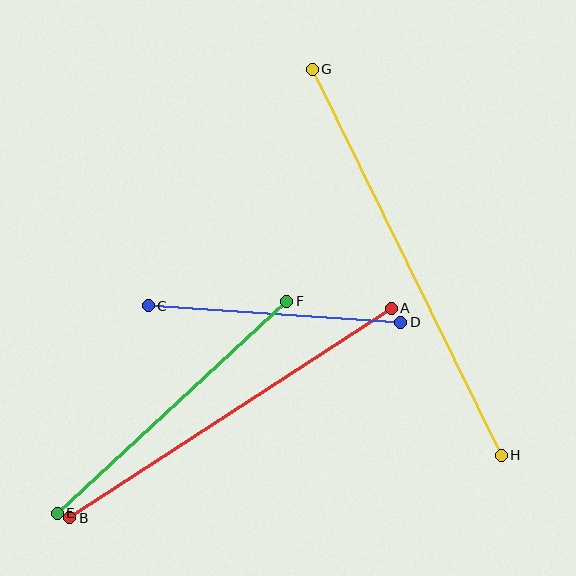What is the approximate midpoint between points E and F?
The midpoint is at approximately (172, 407) pixels.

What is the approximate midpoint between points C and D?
The midpoint is at approximately (275, 314) pixels.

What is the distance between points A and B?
The distance is approximately 384 pixels.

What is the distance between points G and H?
The distance is approximately 429 pixels.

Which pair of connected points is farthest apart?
Points G and H are farthest apart.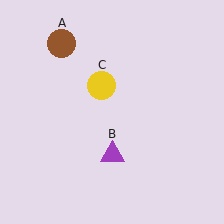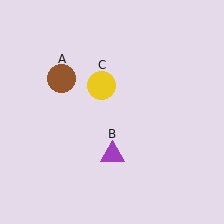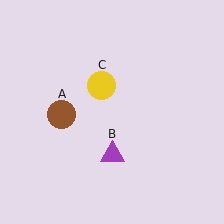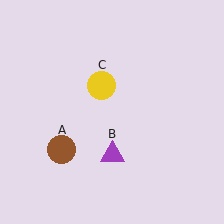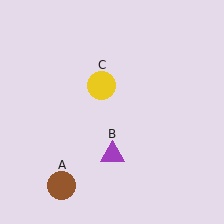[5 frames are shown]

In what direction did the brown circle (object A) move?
The brown circle (object A) moved down.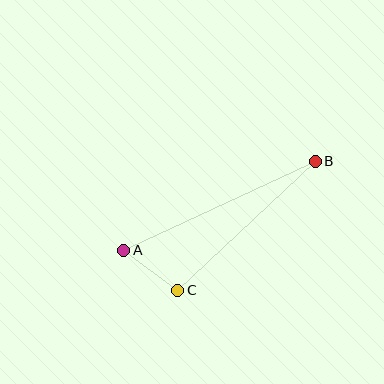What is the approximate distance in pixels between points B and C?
The distance between B and C is approximately 188 pixels.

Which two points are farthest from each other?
Points A and B are farthest from each other.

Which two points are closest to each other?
Points A and C are closest to each other.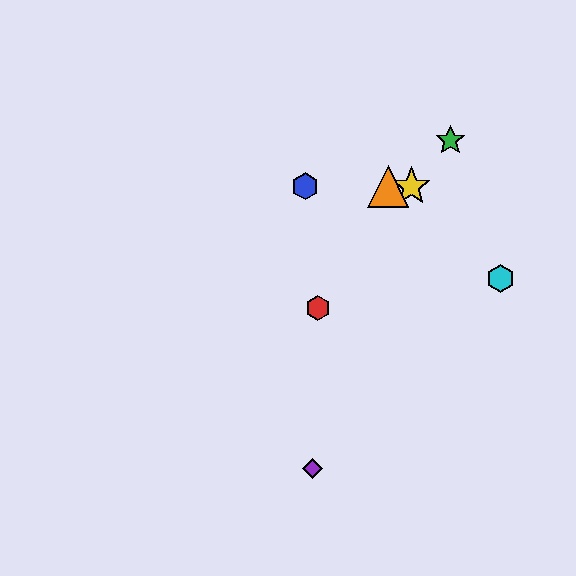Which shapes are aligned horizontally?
The blue hexagon, the yellow star, the orange triangle are aligned horizontally.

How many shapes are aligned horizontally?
3 shapes (the blue hexagon, the yellow star, the orange triangle) are aligned horizontally.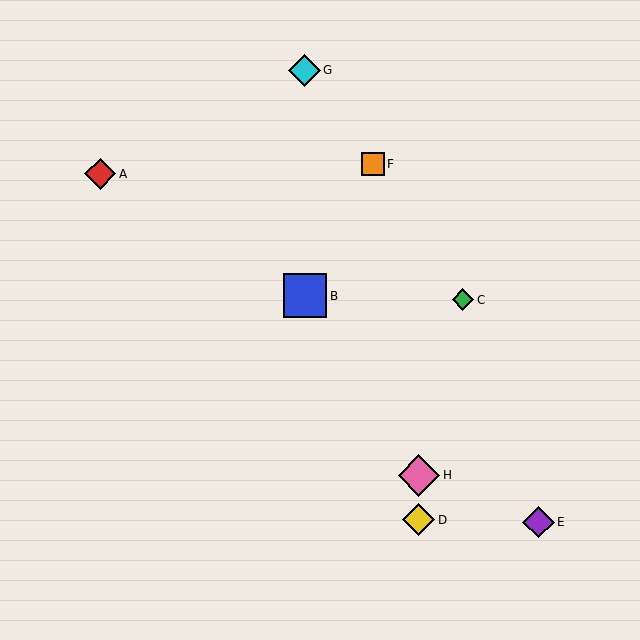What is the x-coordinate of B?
Object B is at x≈305.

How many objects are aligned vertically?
2 objects (D, H) are aligned vertically.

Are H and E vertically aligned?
No, H is at x≈419 and E is at x≈538.